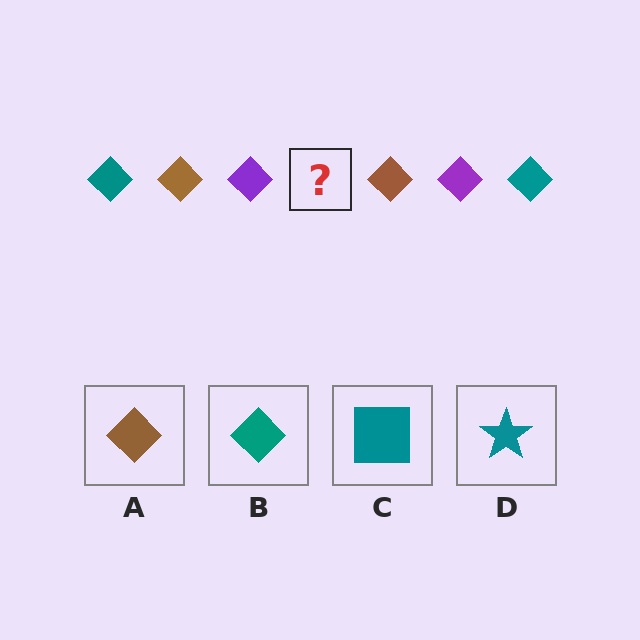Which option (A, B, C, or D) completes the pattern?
B.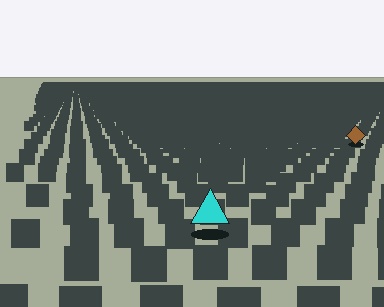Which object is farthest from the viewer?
The brown diamond is farthest from the viewer. It appears smaller and the ground texture around it is denser.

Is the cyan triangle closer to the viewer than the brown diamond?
Yes. The cyan triangle is closer — you can tell from the texture gradient: the ground texture is coarser near it.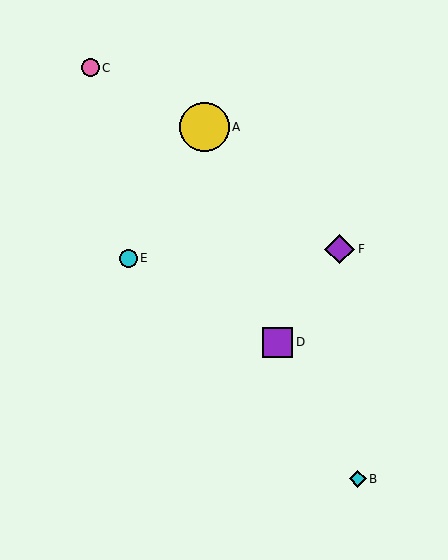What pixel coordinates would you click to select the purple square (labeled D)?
Click at (277, 342) to select the purple square D.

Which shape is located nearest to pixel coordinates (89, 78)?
The pink circle (labeled C) at (91, 68) is nearest to that location.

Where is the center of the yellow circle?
The center of the yellow circle is at (205, 127).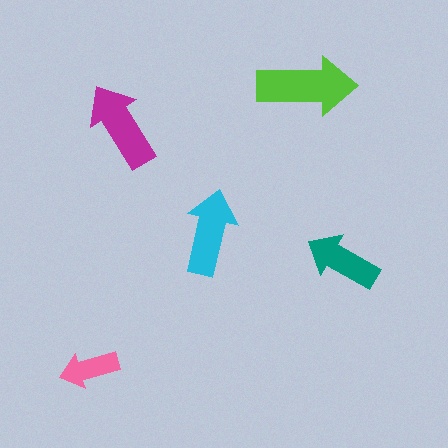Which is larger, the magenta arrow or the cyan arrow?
The magenta one.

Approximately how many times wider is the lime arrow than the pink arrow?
About 1.5 times wider.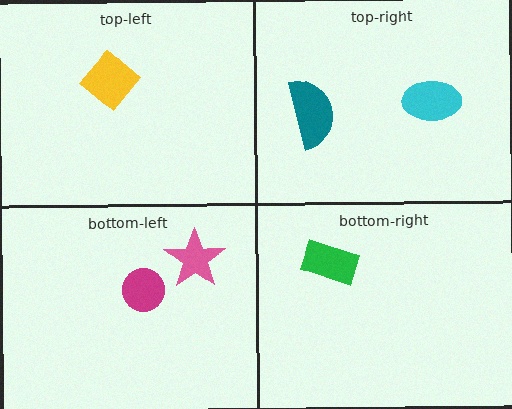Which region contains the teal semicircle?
The top-right region.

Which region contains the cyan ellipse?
The top-right region.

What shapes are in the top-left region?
The yellow diamond.